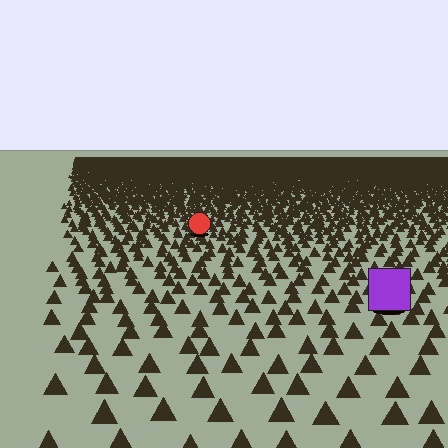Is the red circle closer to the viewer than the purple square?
No. The purple square is closer — you can tell from the texture gradient: the ground texture is coarser near it.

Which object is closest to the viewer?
The purple square is closest. The texture marks near it are larger and more spread out.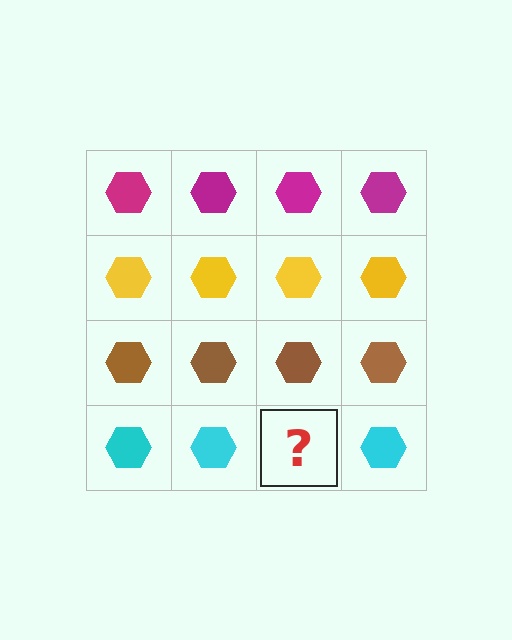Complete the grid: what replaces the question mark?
The question mark should be replaced with a cyan hexagon.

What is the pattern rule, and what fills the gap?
The rule is that each row has a consistent color. The gap should be filled with a cyan hexagon.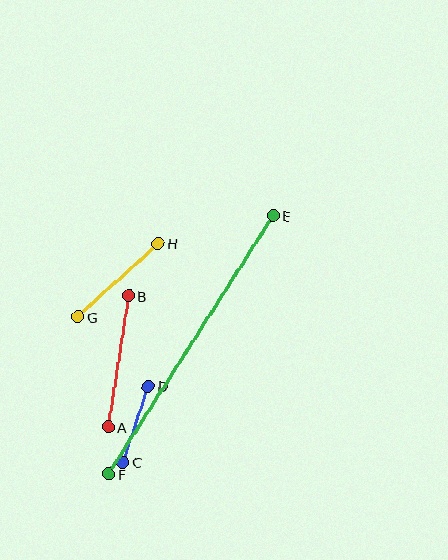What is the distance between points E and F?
The distance is approximately 306 pixels.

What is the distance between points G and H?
The distance is approximately 109 pixels.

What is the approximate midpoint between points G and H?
The midpoint is at approximately (118, 280) pixels.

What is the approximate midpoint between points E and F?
The midpoint is at approximately (191, 345) pixels.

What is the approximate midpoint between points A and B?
The midpoint is at approximately (118, 361) pixels.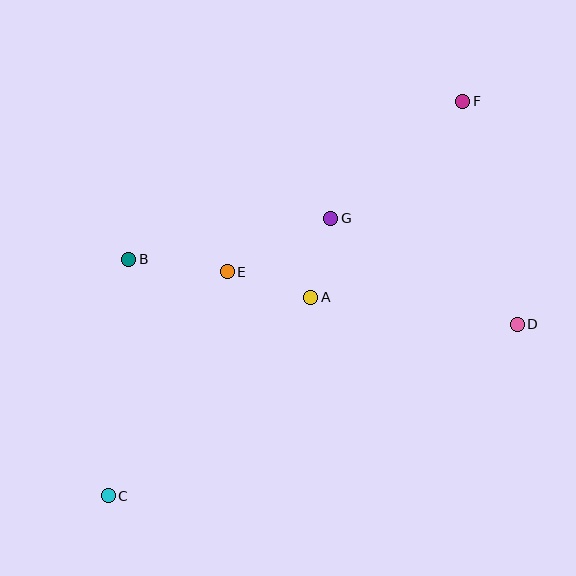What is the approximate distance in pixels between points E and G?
The distance between E and G is approximately 117 pixels.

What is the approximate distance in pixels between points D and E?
The distance between D and E is approximately 295 pixels.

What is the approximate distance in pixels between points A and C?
The distance between A and C is approximately 284 pixels.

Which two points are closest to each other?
Points A and G are closest to each other.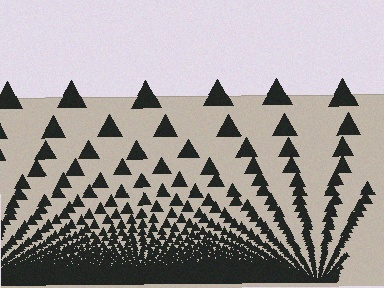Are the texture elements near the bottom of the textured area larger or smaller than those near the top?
Smaller. The gradient is inverted — elements near the bottom are smaller and denser.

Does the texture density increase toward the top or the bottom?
Density increases toward the bottom.